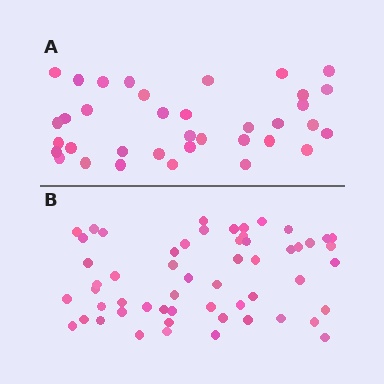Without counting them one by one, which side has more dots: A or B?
Region B (the bottom region) has more dots.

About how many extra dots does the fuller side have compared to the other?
Region B has approximately 20 more dots than region A.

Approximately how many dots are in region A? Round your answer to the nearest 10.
About 40 dots. (The exact count is 36, which rounds to 40.)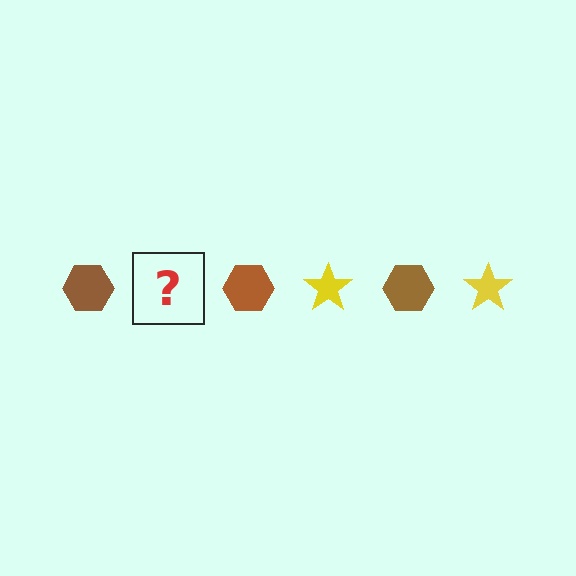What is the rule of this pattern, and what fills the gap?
The rule is that the pattern alternates between brown hexagon and yellow star. The gap should be filled with a yellow star.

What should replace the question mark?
The question mark should be replaced with a yellow star.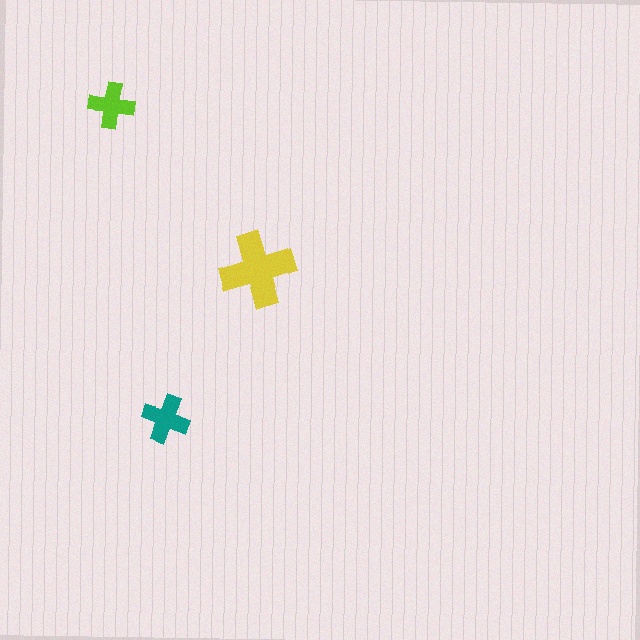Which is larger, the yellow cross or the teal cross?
The yellow one.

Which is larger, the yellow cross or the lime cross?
The yellow one.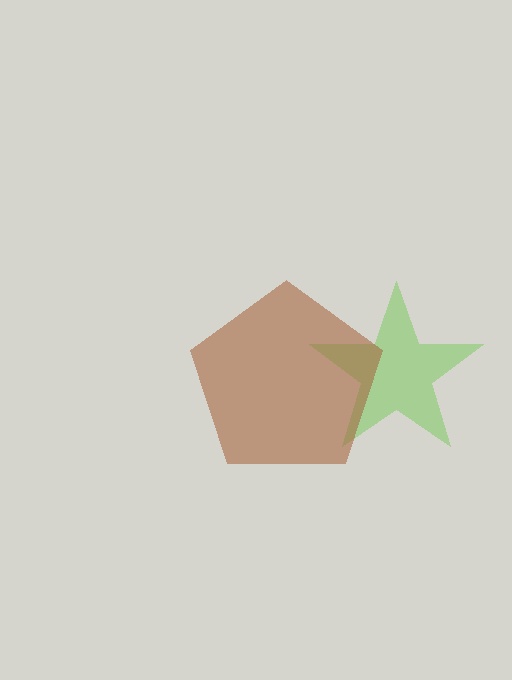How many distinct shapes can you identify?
There are 2 distinct shapes: a lime star, a brown pentagon.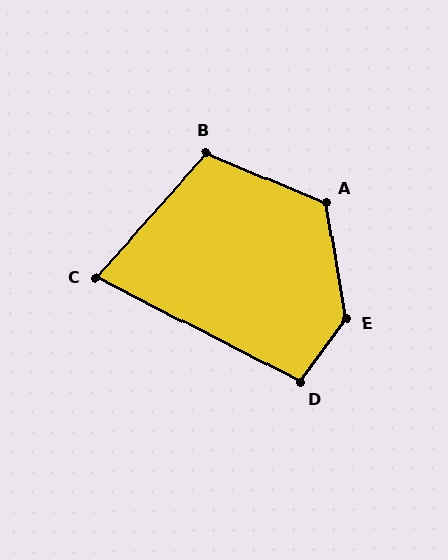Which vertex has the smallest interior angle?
C, at approximately 76 degrees.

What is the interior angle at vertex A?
Approximately 122 degrees (obtuse).